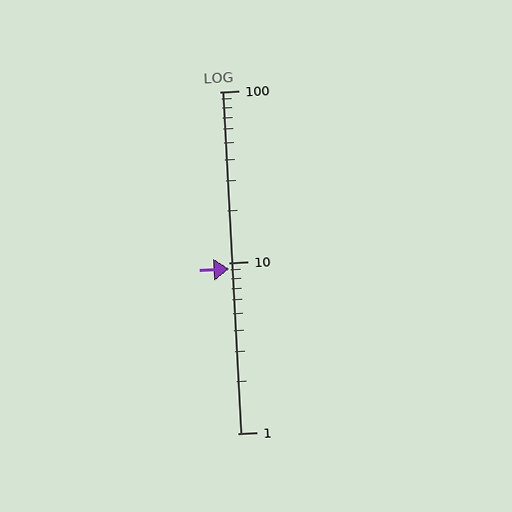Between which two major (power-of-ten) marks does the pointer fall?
The pointer is between 1 and 10.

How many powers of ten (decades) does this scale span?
The scale spans 2 decades, from 1 to 100.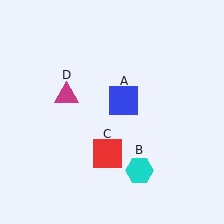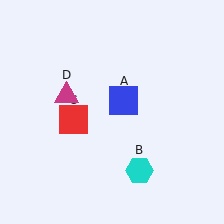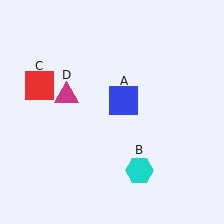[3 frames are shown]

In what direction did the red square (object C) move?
The red square (object C) moved up and to the left.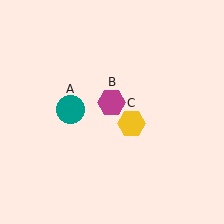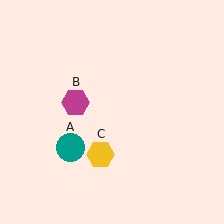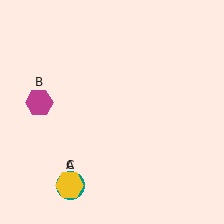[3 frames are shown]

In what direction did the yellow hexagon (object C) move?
The yellow hexagon (object C) moved down and to the left.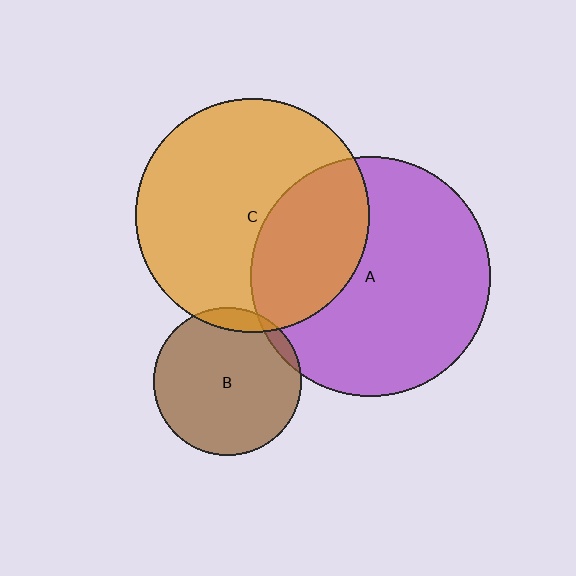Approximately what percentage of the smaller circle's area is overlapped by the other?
Approximately 5%.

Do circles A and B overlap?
Yes.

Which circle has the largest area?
Circle A (purple).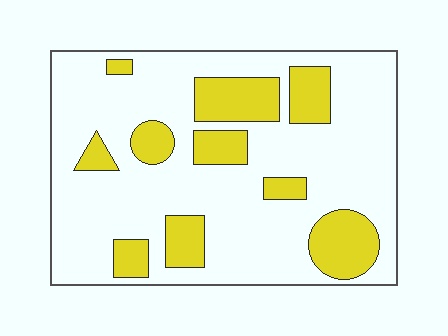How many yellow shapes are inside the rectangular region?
10.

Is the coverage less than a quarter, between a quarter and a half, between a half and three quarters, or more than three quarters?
Less than a quarter.